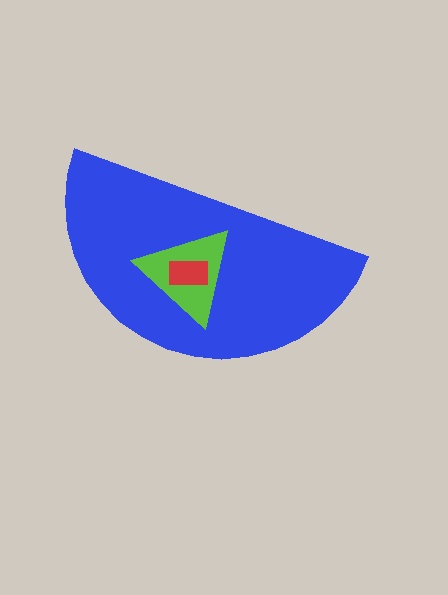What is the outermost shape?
The blue semicircle.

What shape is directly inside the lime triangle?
The red rectangle.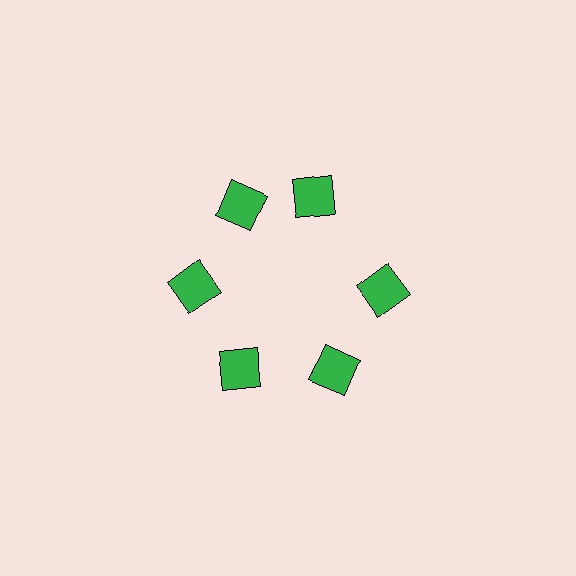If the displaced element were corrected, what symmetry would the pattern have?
It would have 6-fold rotational symmetry — the pattern would map onto itself every 60 degrees.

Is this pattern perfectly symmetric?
No. The 6 green squares are arranged in a ring, but one element near the 1 o'clock position is rotated out of alignment along the ring, breaking the 6-fold rotational symmetry.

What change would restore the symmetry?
The symmetry would be restored by rotating it back into even spacing with its neighbors so that all 6 squares sit at equal angles and equal distance from the center.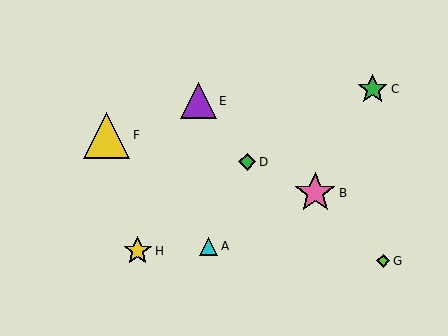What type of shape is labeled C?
Shape C is a green star.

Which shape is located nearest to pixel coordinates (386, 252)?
The lime diamond (labeled G) at (383, 261) is nearest to that location.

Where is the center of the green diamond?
The center of the green diamond is at (247, 162).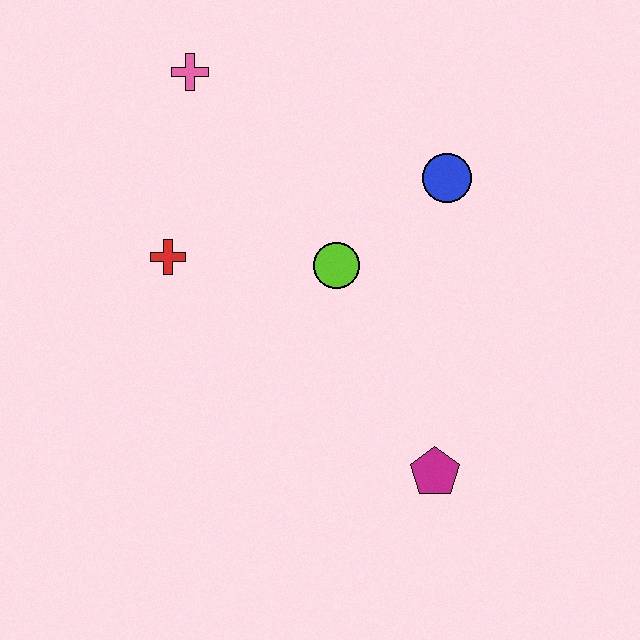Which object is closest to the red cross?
The lime circle is closest to the red cross.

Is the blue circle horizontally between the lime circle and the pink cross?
No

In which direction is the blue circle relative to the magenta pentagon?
The blue circle is above the magenta pentagon.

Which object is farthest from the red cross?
The magenta pentagon is farthest from the red cross.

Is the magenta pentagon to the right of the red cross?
Yes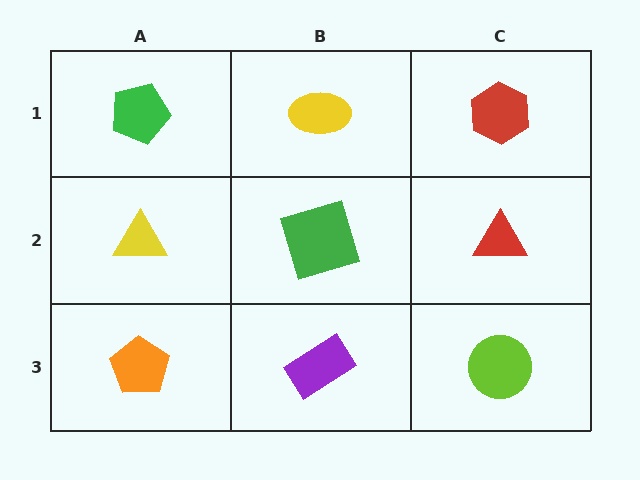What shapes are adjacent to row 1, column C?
A red triangle (row 2, column C), a yellow ellipse (row 1, column B).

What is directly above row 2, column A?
A green pentagon.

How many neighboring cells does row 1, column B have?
3.